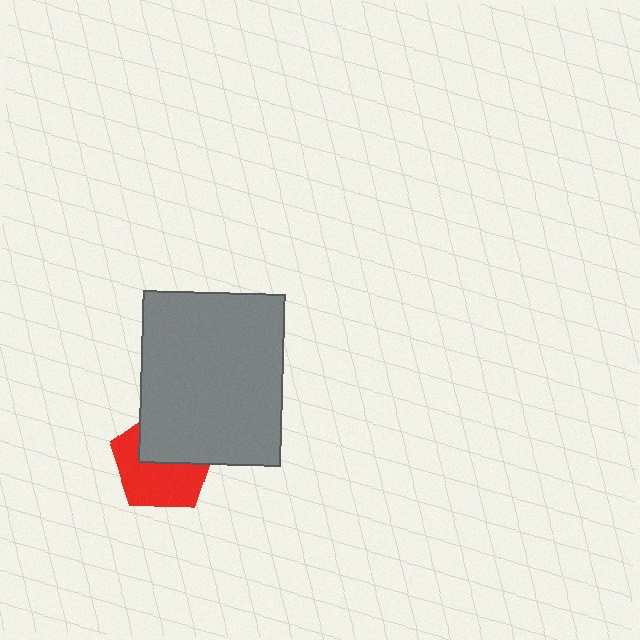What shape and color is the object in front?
The object in front is a gray rectangle.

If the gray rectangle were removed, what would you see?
You would see the complete red pentagon.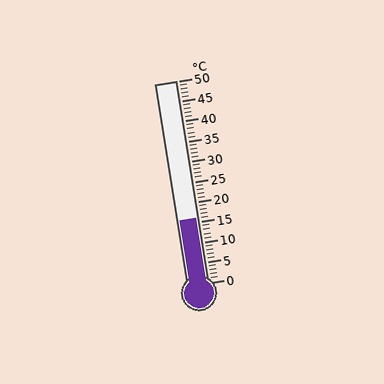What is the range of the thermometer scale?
The thermometer scale ranges from 0°C to 50°C.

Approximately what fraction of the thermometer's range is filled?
The thermometer is filled to approximately 30% of its range.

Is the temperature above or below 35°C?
The temperature is below 35°C.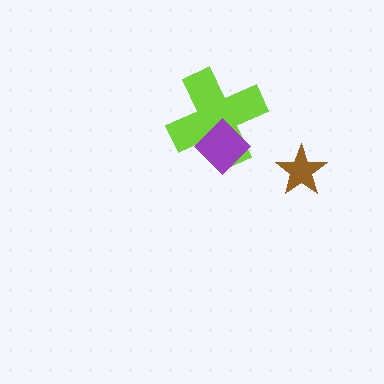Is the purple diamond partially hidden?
No, no other shape covers it.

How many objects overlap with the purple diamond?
1 object overlaps with the purple diamond.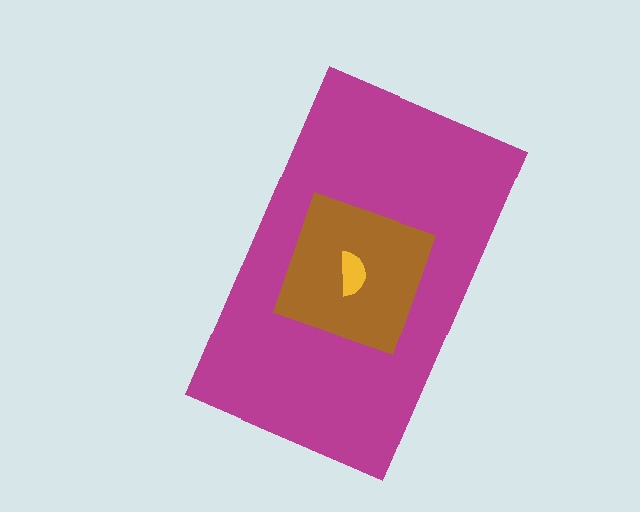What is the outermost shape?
The magenta rectangle.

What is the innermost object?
The yellow semicircle.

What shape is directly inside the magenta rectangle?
The brown diamond.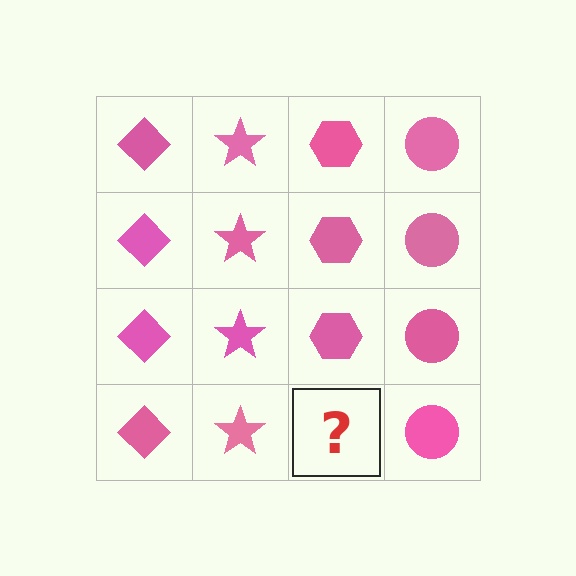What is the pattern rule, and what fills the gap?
The rule is that each column has a consistent shape. The gap should be filled with a pink hexagon.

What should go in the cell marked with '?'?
The missing cell should contain a pink hexagon.